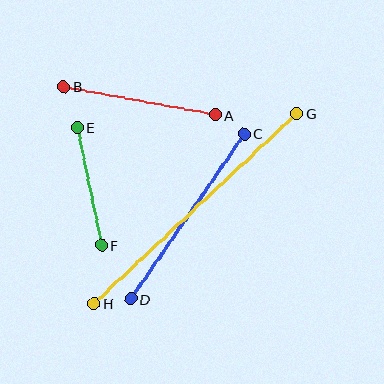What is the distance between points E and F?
The distance is approximately 120 pixels.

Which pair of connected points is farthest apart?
Points G and H are farthest apart.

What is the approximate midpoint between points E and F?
The midpoint is at approximately (89, 186) pixels.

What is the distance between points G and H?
The distance is approximately 278 pixels.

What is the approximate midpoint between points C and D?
The midpoint is at approximately (188, 216) pixels.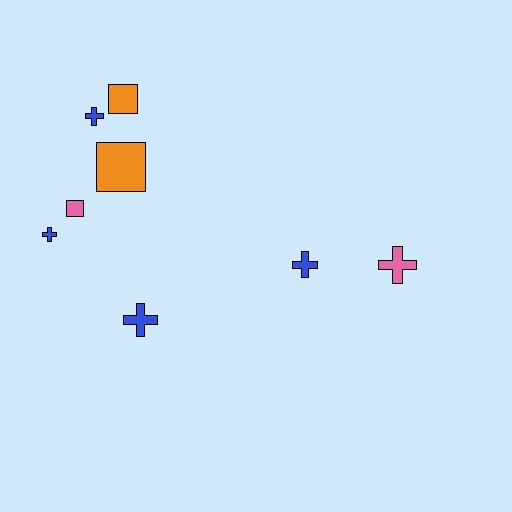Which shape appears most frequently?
Cross, with 5 objects.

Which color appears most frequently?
Blue, with 4 objects.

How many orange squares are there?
There are 2 orange squares.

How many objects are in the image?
There are 8 objects.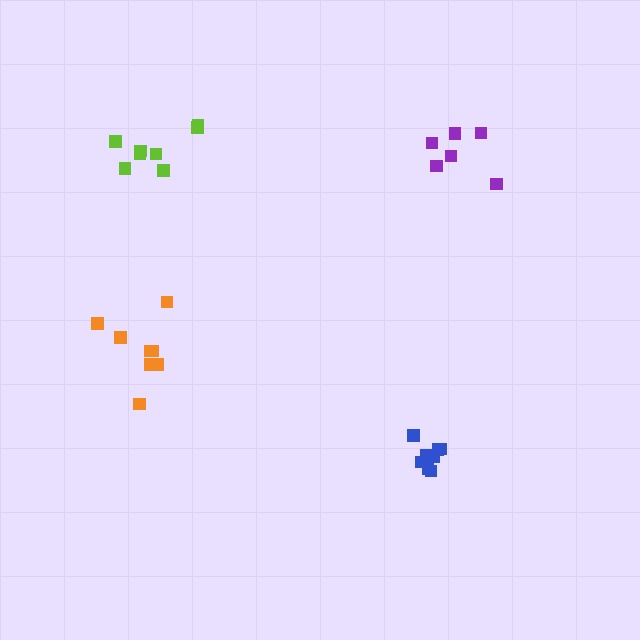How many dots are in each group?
Group 1: 8 dots, Group 2: 6 dots, Group 3: 8 dots, Group 4: 8 dots (30 total).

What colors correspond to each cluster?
The clusters are colored: blue, purple, lime, orange.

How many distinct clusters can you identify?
There are 4 distinct clusters.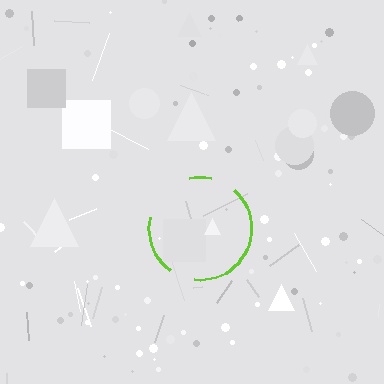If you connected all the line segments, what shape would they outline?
They would outline a circle.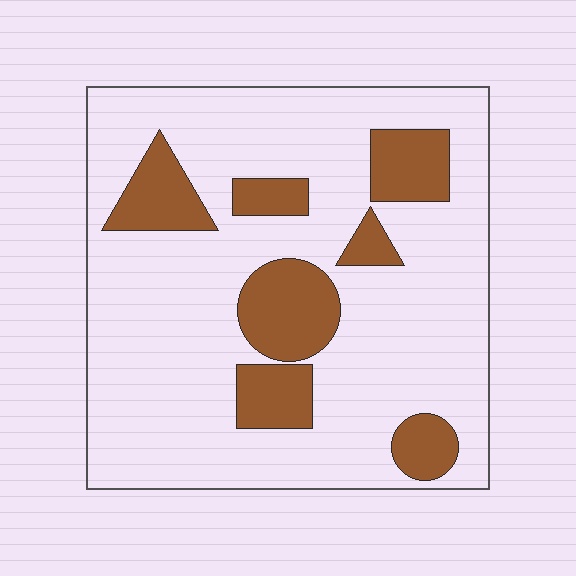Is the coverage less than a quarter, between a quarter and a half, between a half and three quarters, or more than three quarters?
Less than a quarter.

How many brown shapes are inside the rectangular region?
7.